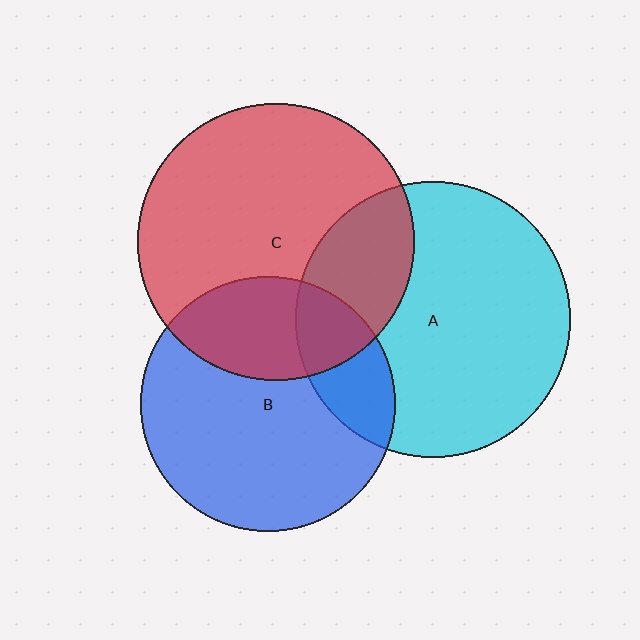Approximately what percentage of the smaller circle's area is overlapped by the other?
Approximately 30%.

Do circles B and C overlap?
Yes.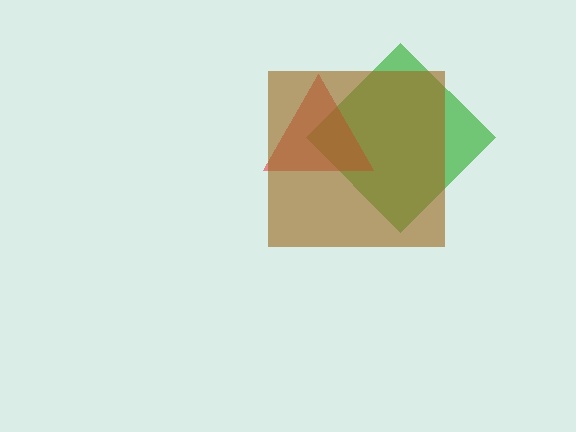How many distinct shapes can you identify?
There are 3 distinct shapes: a green diamond, a red triangle, a brown square.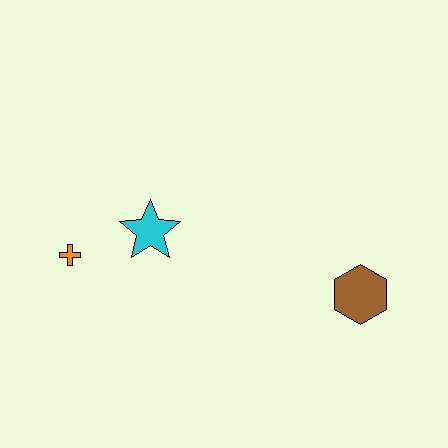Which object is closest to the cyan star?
The orange cross is closest to the cyan star.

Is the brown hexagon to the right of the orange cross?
Yes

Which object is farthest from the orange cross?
The brown hexagon is farthest from the orange cross.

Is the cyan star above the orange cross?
Yes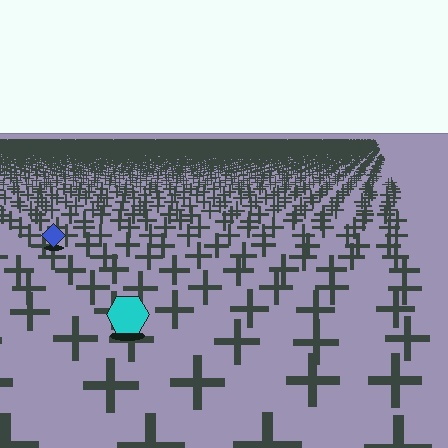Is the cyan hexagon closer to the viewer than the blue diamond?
Yes. The cyan hexagon is closer — you can tell from the texture gradient: the ground texture is coarser near it.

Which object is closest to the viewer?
The cyan hexagon is closest. The texture marks near it are larger and more spread out.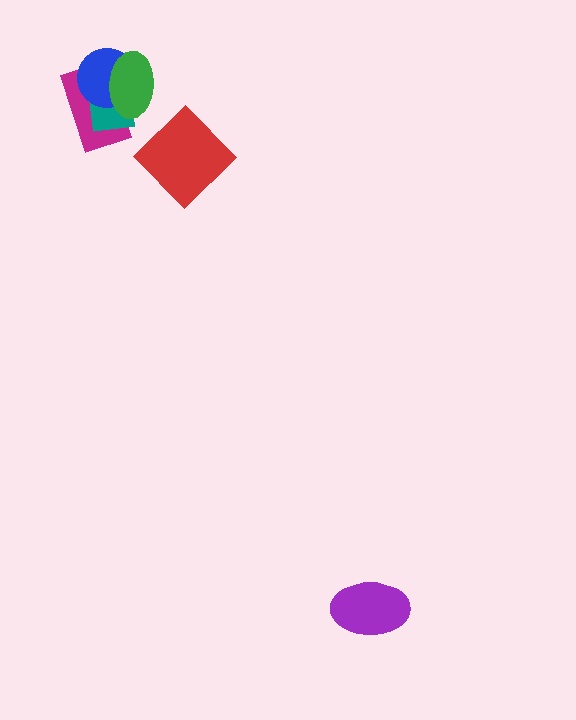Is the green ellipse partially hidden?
No, no other shape covers it.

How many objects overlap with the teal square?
3 objects overlap with the teal square.